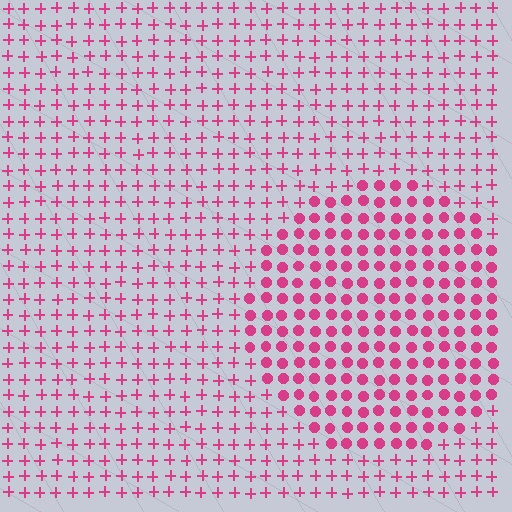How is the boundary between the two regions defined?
The boundary is defined by a change in element shape: circles inside vs. plus signs outside. All elements share the same color and spacing.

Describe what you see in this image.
The image is filled with small magenta elements arranged in a uniform grid. A circle-shaped region contains circles, while the surrounding area contains plus signs. The boundary is defined purely by the change in element shape.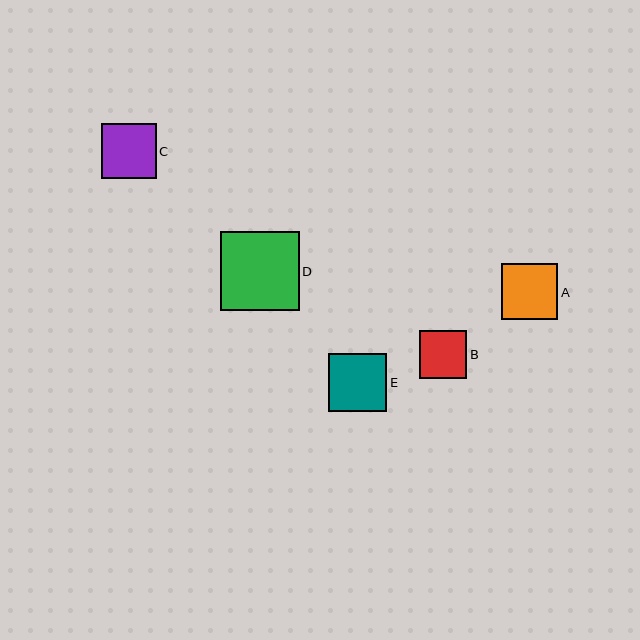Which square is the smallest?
Square B is the smallest with a size of approximately 48 pixels.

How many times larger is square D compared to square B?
Square D is approximately 1.7 times the size of square B.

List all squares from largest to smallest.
From largest to smallest: D, E, A, C, B.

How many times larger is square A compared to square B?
Square A is approximately 1.2 times the size of square B.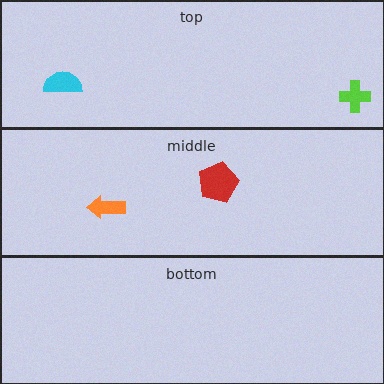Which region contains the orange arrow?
The middle region.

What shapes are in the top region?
The lime cross, the cyan semicircle.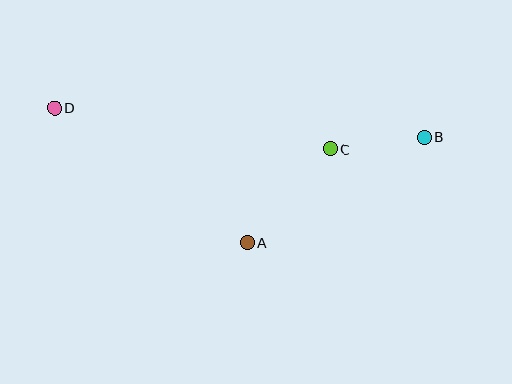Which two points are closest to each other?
Points B and C are closest to each other.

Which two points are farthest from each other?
Points B and D are farthest from each other.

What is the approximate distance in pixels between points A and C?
The distance between A and C is approximately 125 pixels.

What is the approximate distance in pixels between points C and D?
The distance between C and D is approximately 278 pixels.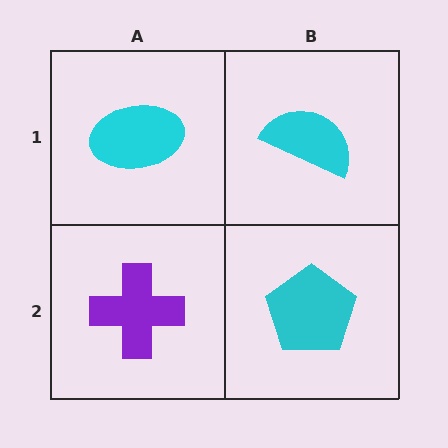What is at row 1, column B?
A cyan semicircle.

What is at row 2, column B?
A cyan pentagon.